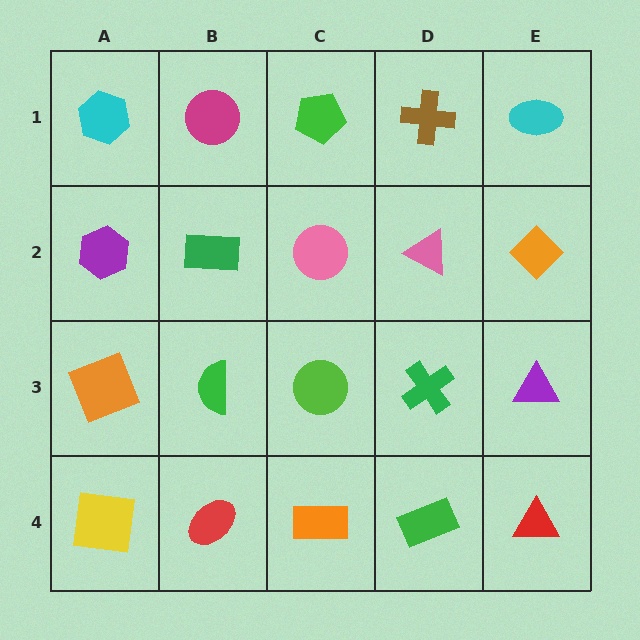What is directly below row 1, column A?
A purple hexagon.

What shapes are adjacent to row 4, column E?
A purple triangle (row 3, column E), a green rectangle (row 4, column D).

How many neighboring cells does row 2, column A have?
3.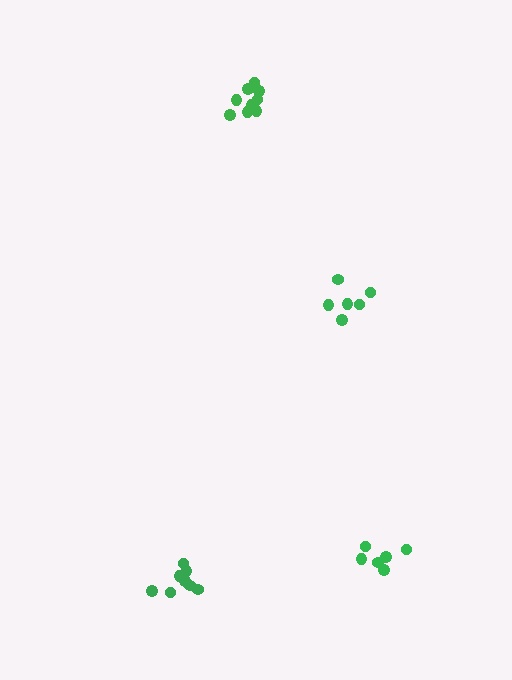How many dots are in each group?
Group 1: 6 dots, Group 2: 6 dots, Group 3: 8 dots, Group 4: 9 dots (29 total).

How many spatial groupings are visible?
There are 4 spatial groupings.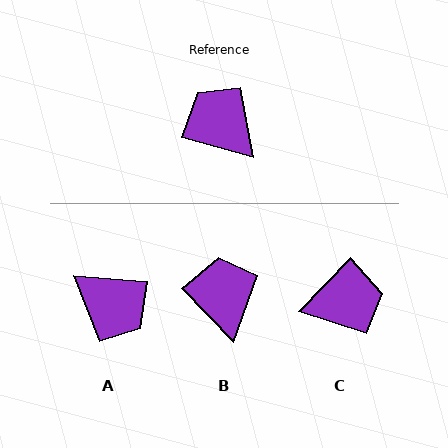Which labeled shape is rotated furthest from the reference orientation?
A, about 168 degrees away.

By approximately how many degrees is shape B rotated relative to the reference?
Approximately 30 degrees clockwise.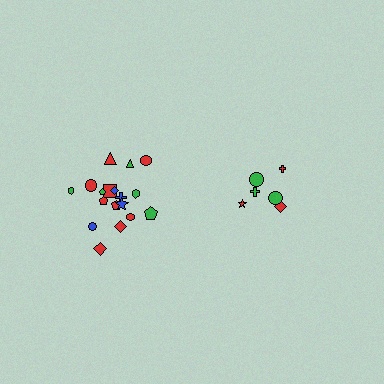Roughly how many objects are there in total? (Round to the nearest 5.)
Roughly 25 objects in total.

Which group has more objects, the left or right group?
The left group.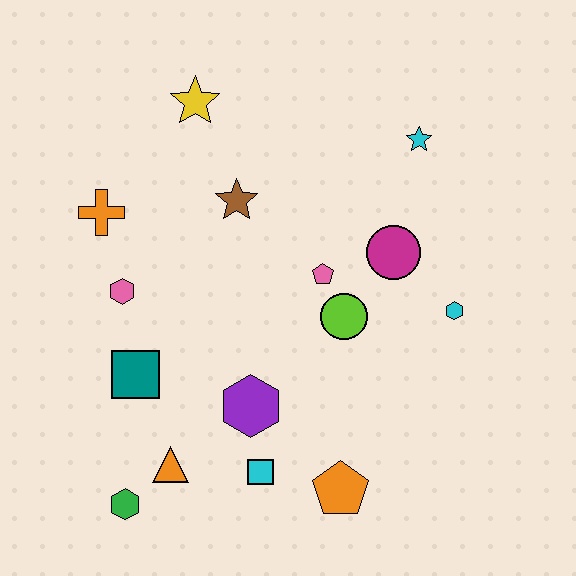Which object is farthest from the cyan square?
The yellow star is farthest from the cyan square.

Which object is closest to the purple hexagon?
The cyan square is closest to the purple hexagon.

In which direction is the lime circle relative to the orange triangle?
The lime circle is to the right of the orange triangle.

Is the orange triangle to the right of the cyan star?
No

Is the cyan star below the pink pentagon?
No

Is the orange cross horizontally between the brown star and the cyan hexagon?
No